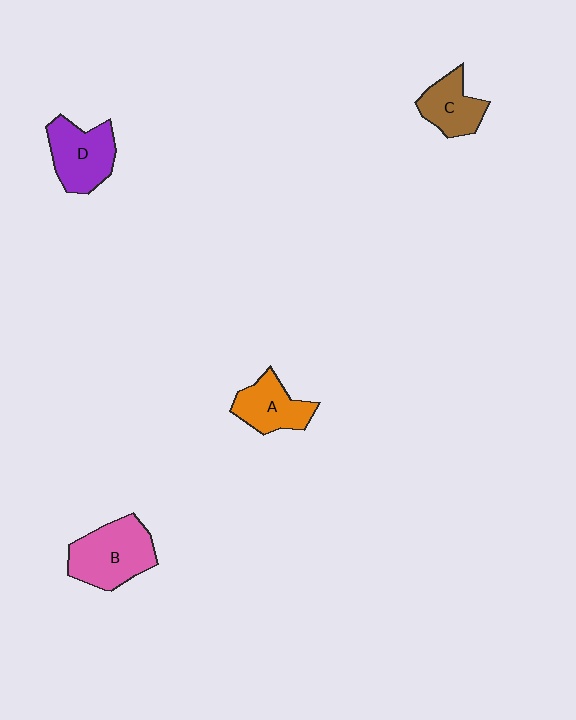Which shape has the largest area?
Shape B (pink).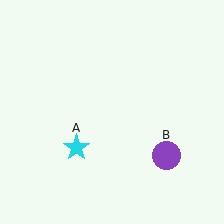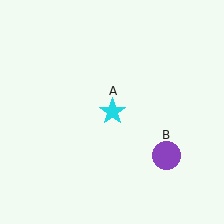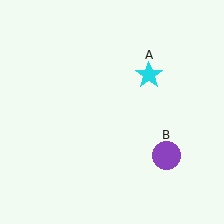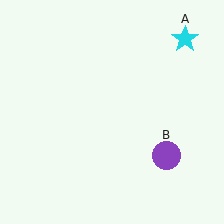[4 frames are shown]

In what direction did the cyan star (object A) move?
The cyan star (object A) moved up and to the right.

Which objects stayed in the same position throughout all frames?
Purple circle (object B) remained stationary.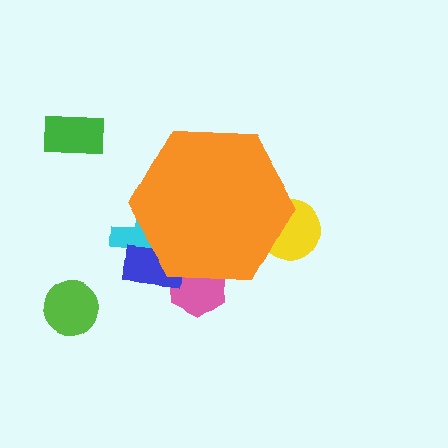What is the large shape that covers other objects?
An orange hexagon.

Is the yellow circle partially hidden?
Yes, the yellow circle is partially hidden behind the orange hexagon.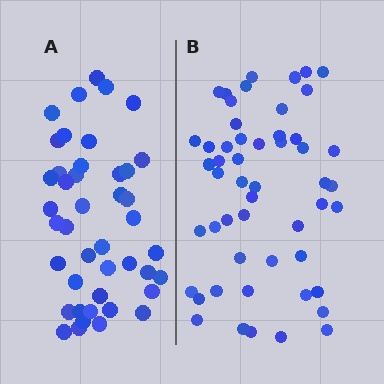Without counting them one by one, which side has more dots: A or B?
Region B (the right region) has more dots.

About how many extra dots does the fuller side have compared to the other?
Region B has roughly 8 or so more dots than region A.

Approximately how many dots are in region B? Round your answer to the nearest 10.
About 50 dots. (The exact count is 52, which rounds to 50.)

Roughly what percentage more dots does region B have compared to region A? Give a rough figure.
About 20% more.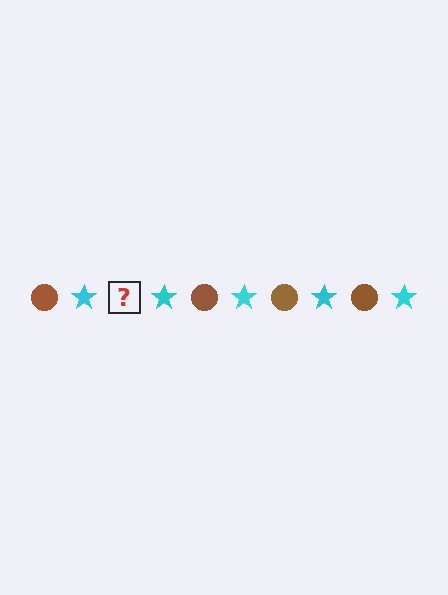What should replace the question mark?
The question mark should be replaced with a brown circle.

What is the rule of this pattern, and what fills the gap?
The rule is that the pattern alternates between brown circle and cyan star. The gap should be filled with a brown circle.